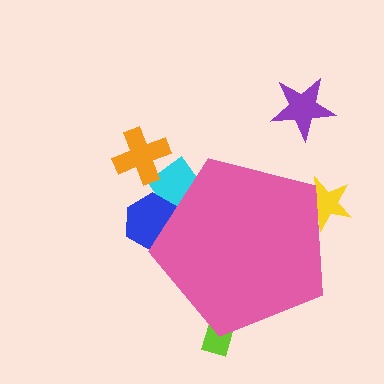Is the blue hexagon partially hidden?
Yes, the blue hexagon is partially hidden behind the pink pentagon.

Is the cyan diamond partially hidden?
Yes, the cyan diamond is partially hidden behind the pink pentagon.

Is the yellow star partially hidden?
Yes, the yellow star is partially hidden behind the pink pentagon.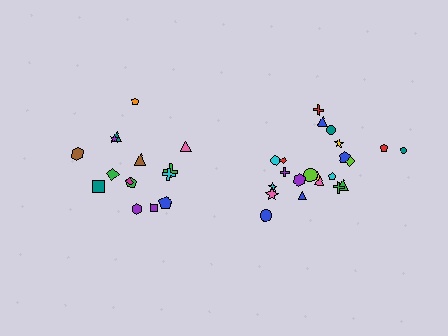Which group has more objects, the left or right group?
The right group.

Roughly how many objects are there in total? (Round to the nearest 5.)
Roughly 35 objects in total.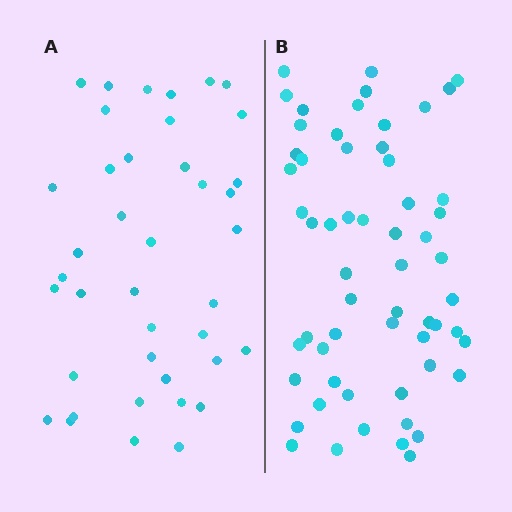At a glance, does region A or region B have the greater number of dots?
Region B (the right region) has more dots.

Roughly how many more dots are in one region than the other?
Region B has approximately 20 more dots than region A.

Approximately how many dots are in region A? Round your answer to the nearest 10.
About 40 dots.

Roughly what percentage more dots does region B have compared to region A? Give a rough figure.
About 50% more.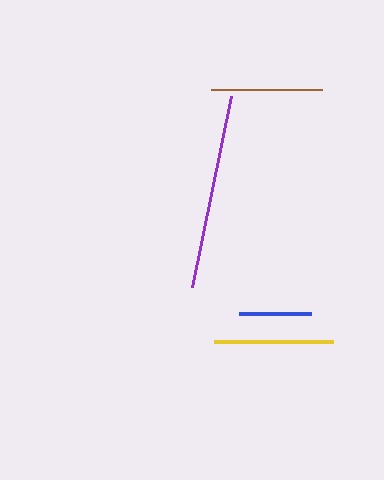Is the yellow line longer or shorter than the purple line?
The purple line is longer than the yellow line.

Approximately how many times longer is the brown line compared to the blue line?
The brown line is approximately 1.5 times the length of the blue line.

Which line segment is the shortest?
The blue line is the shortest at approximately 73 pixels.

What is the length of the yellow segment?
The yellow segment is approximately 119 pixels long.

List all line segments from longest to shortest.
From longest to shortest: purple, yellow, brown, blue.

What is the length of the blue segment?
The blue segment is approximately 73 pixels long.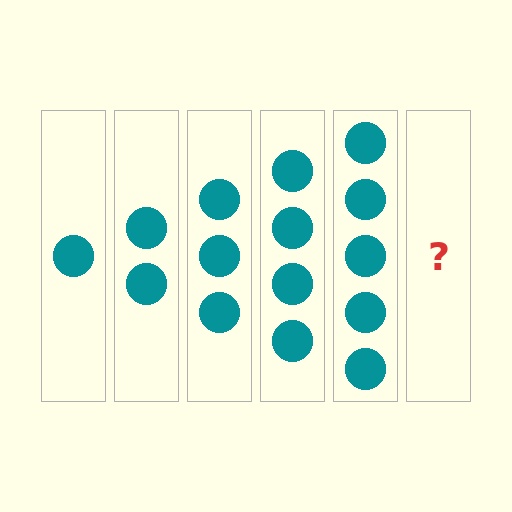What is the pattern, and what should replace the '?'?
The pattern is that each step adds one more circle. The '?' should be 6 circles.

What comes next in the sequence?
The next element should be 6 circles.